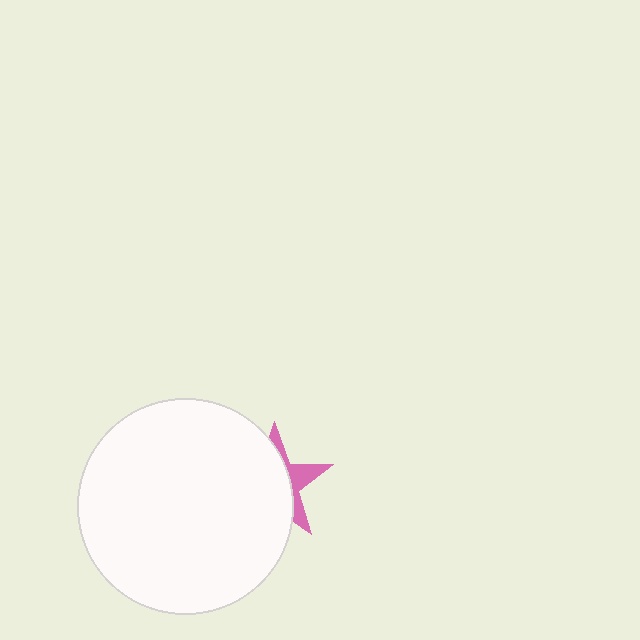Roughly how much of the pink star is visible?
A small part of it is visible (roughly 31%).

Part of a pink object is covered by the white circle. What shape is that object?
It is a star.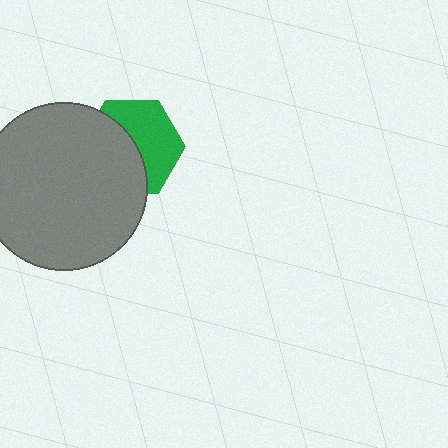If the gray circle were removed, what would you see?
You would see the complete green hexagon.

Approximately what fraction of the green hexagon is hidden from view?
Roughly 50% of the green hexagon is hidden behind the gray circle.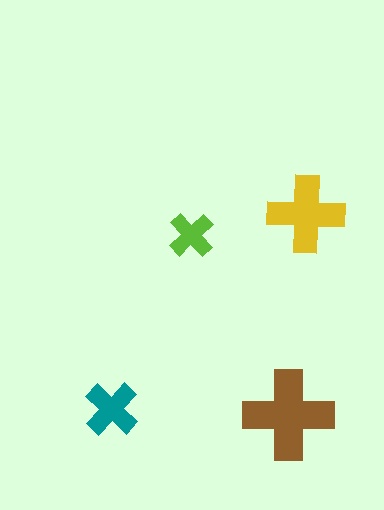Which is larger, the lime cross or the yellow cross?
The yellow one.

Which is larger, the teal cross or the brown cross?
The brown one.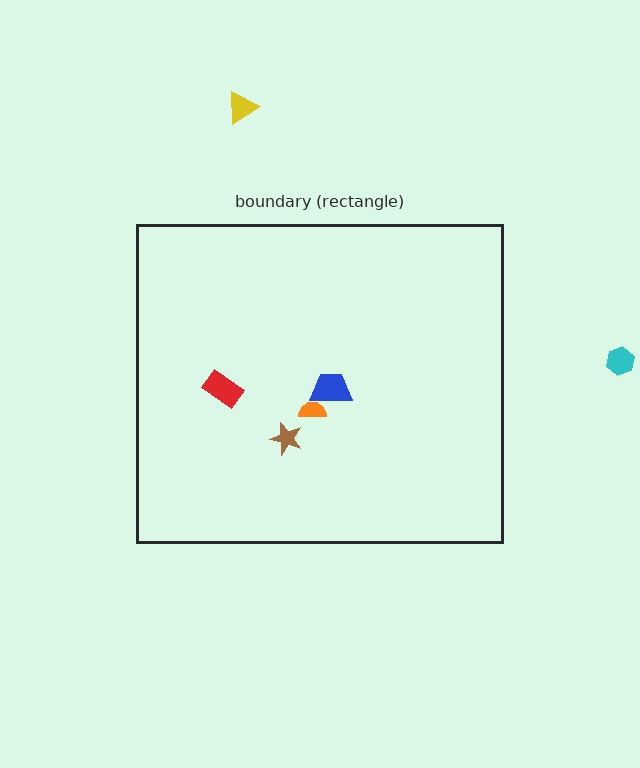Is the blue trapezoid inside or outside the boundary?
Inside.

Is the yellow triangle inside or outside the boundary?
Outside.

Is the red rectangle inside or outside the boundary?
Inside.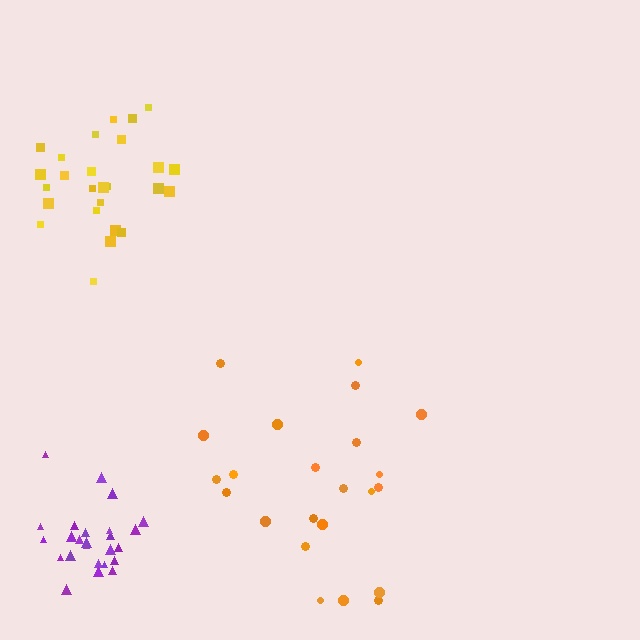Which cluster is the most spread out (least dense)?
Orange.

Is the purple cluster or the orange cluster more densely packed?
Purple.